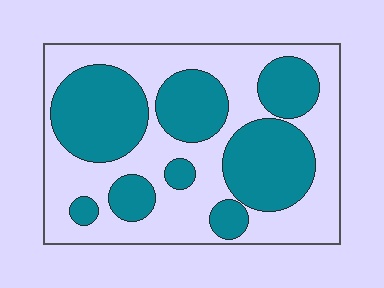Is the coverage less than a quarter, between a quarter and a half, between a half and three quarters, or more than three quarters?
Between a quarter and a half.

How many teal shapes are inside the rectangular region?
8.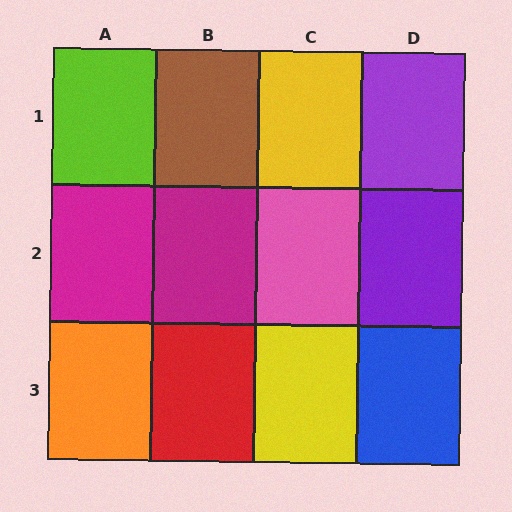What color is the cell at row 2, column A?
Magenta.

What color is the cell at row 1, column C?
Yellow.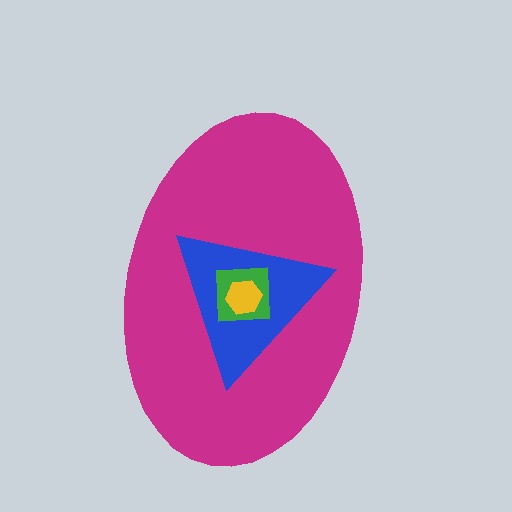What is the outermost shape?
The magenta ellipse.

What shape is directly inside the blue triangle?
The green square.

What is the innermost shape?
The yellow hexagon.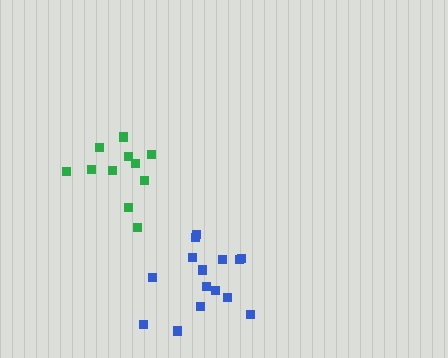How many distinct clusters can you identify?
There are 2 distinct clusters.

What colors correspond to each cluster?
The clusters are colored: blue, green.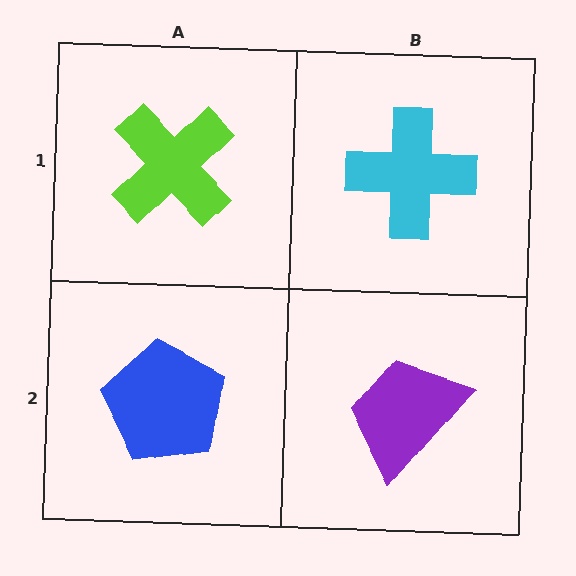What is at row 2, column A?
A blue pentagon.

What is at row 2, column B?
A purple trapezoid.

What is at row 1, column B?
A cyan cross.